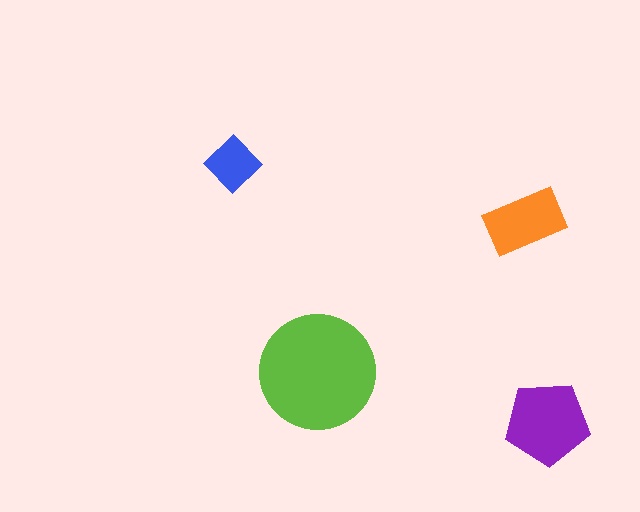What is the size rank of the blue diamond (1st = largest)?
4th.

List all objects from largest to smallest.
The lime circle, the purple pentagon, the orange rectangle, the blue diamond.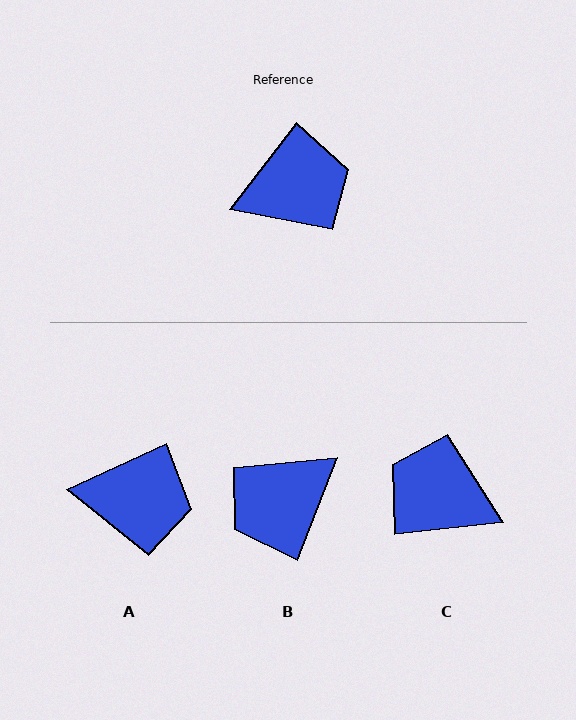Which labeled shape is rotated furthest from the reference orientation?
B, about 164 degrees away.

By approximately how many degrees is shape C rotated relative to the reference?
Approximately 134 degrees counter-clockwise.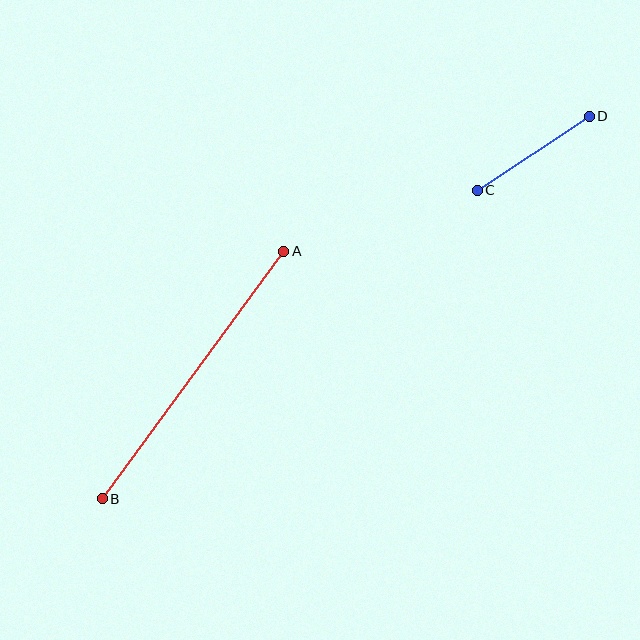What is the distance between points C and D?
The distance is approximately 134 pixels.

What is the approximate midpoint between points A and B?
The midpoint is at approximately (193, 375) pixels.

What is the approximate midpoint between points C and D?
The midpoint is at approximately (533, 153) pixels.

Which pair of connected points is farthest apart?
Points A and B are farthest apart.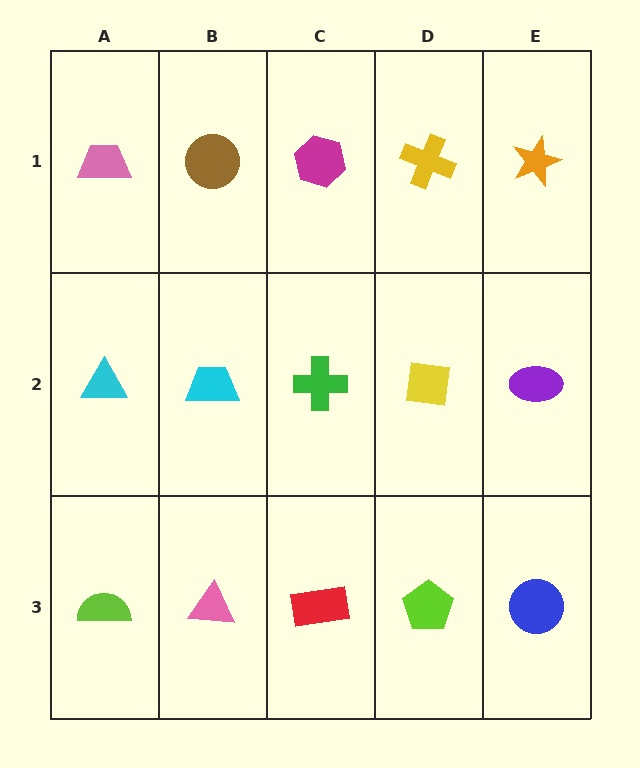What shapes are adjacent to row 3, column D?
A yellow square (row 2, column D), a red rectangle (row 3, column C), a blue circle (row 3, column E).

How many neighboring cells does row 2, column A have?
3.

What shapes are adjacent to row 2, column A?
A pink trapezoid (row 1, column A), a lime semicircle (row 3, column A), a cyan trapezoid (row 2, column B).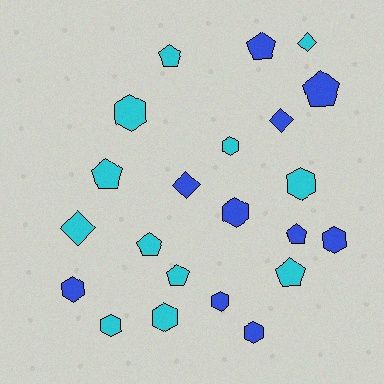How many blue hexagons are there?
There are 5 blue hexagons.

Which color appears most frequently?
Cyan, with 12 objects.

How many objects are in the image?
There are 22 objects.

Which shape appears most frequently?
Hexagon, with 10 objects.